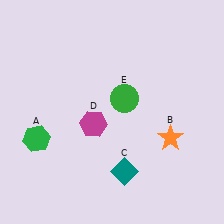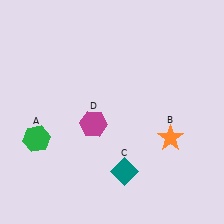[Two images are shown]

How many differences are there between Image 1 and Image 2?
There is 1 difference between the two images.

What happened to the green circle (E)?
The green circle (E) was removed in Image 2. It was in the top-right area of Image 1.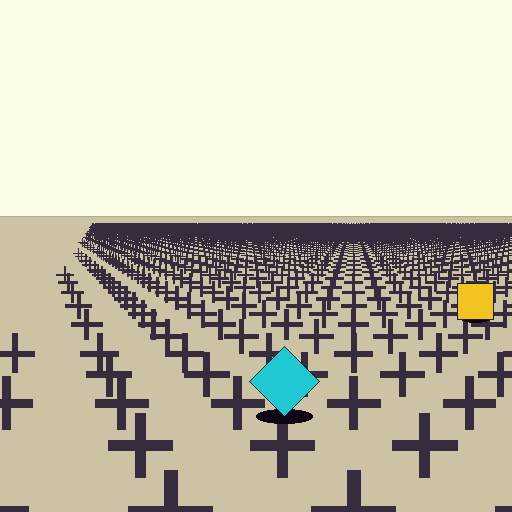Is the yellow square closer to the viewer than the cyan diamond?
No. The cyan diamond is closer — you can tell from the texture gradient: the ground texture is coarser near it.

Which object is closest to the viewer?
The cyan diamond is closest. The texture marks near it are larger and more spread out.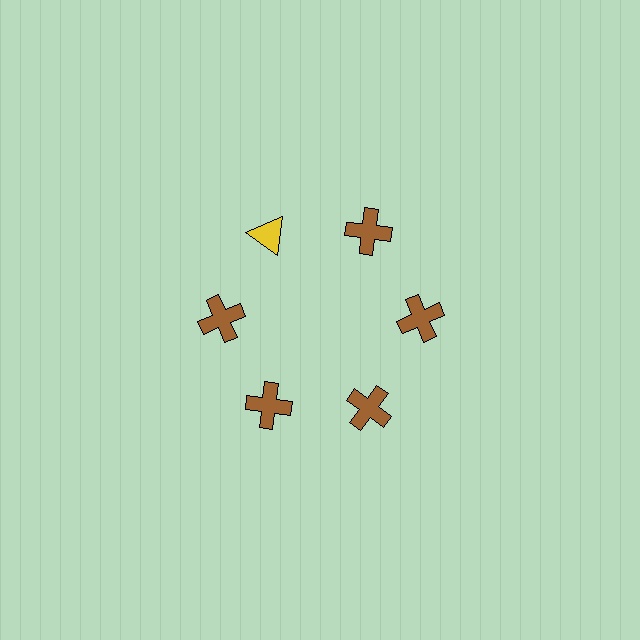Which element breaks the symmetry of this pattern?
The yellow triangle at roughly the 11 o'clock position breaks the symmetry. All other shapes are brown crosses.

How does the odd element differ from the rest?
It differs in both color (yellow instead of brown) and shape (triangle instead of cross).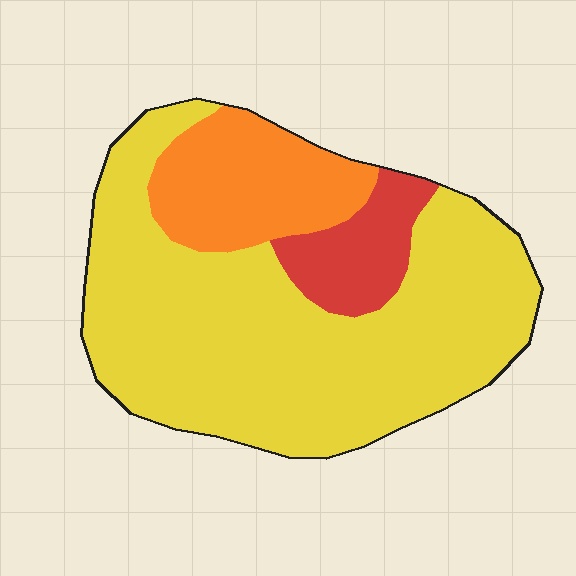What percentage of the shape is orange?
Orange covers roughly 20% of the shape.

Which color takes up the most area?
Yellow, at roughly 70%.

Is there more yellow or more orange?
Yellow.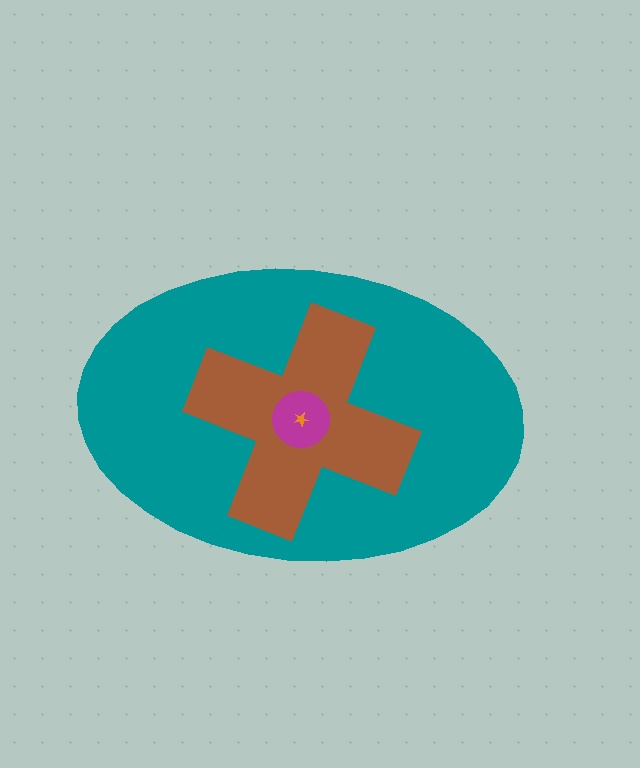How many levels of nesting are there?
4.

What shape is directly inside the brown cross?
The magenta circle.